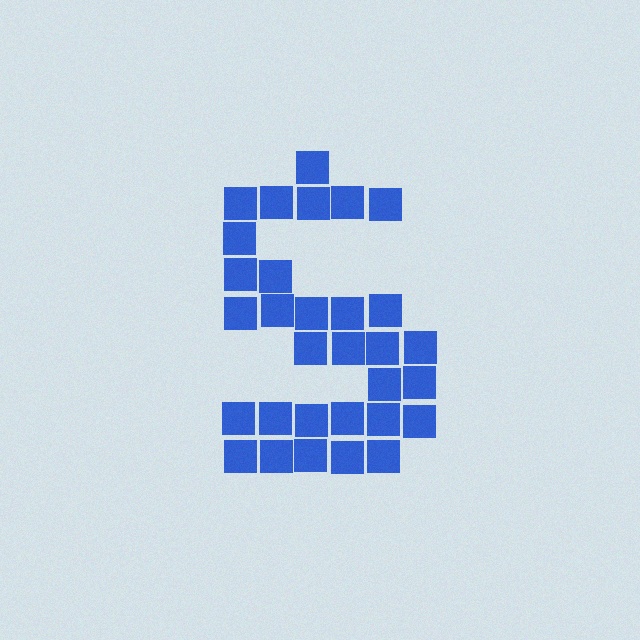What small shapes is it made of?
It is made of small squares.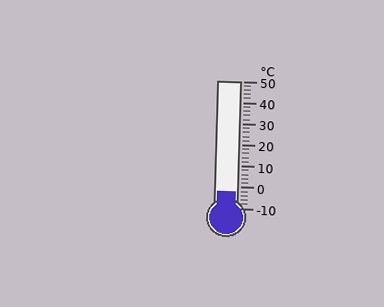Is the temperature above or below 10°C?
The temperature is below 10°C.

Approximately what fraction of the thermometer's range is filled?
The thermometer is filled to approximately 15% of its range.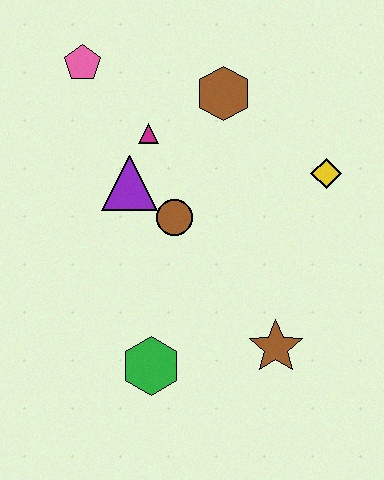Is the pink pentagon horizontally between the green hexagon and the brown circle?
No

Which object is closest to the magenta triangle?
The purple triangle is closest to the magenta triangle.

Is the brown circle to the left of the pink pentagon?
No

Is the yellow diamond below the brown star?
No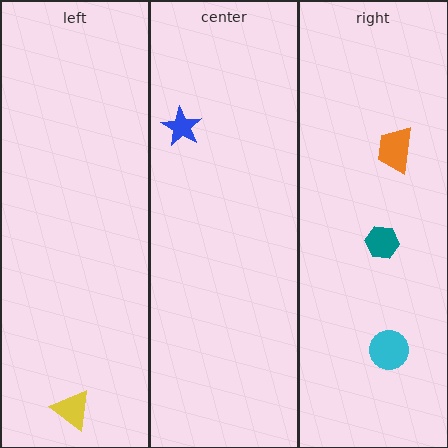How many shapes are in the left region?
1.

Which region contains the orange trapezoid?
The right region.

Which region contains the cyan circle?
The right region.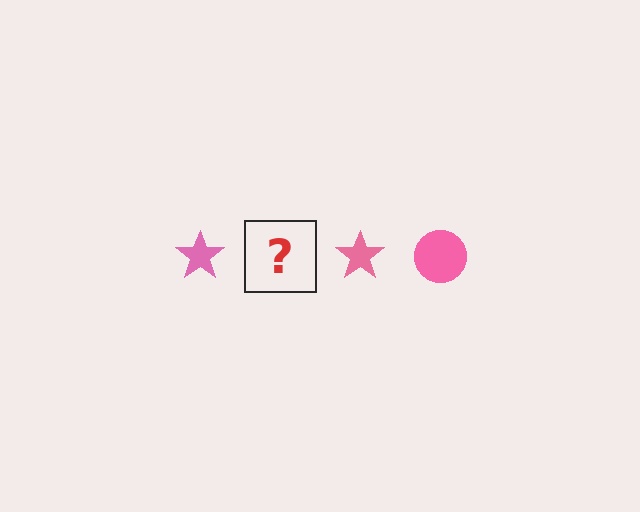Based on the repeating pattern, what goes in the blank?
The blank should be a pink circle.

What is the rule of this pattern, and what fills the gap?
The rule is that the pattern cycles through star, circle shapes in pink. The gap should be filled with a pink circle.